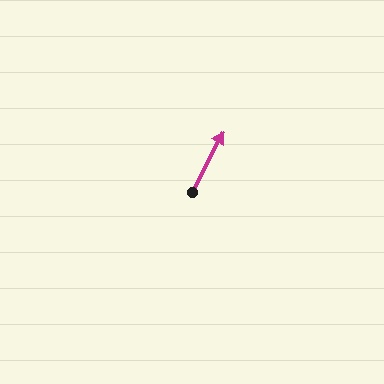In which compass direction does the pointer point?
Northeast.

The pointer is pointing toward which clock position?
Roughly 1 o'clock.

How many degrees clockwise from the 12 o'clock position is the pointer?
Approximately 27 degrees.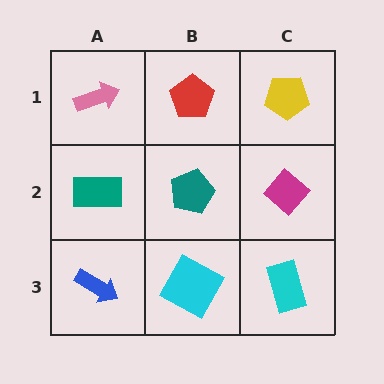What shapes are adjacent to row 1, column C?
A magenta diamond (row 2, column C), a red pentagon (row 1, column B).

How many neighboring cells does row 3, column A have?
2.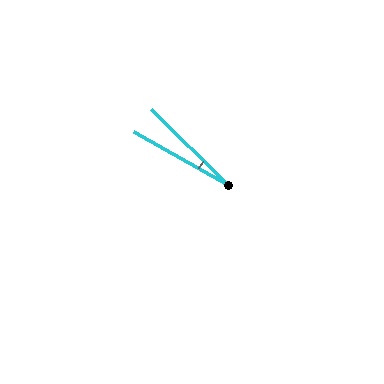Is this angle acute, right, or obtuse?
It is acute.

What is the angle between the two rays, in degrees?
Approximately 15 degrees.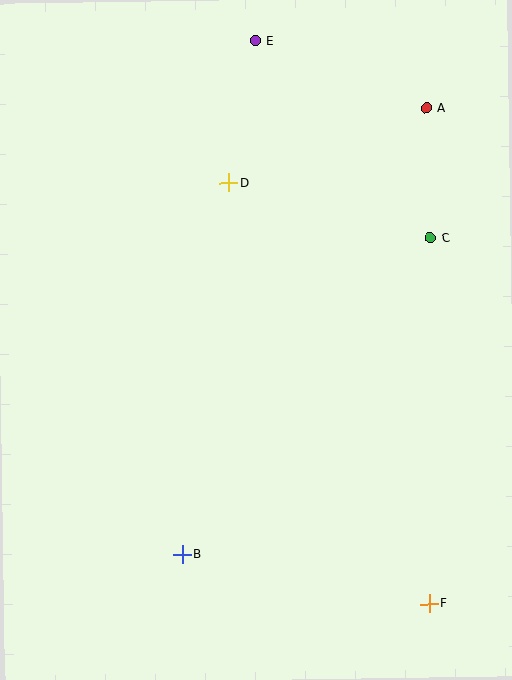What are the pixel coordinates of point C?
Point C is at (430, 238).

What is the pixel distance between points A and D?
The distance between A and D is 211 pixels.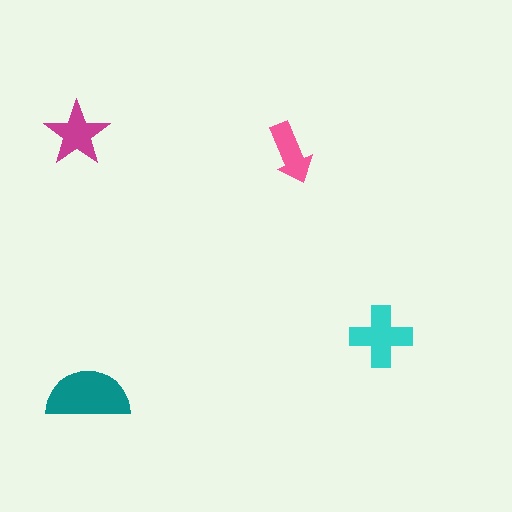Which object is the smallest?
The pink arrow.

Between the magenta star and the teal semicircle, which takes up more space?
The teal semicircle.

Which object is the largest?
The teal semicircle.